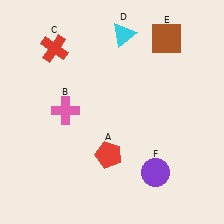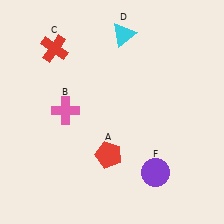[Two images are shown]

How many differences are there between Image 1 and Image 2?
There is 1 difference between the two images.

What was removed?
The brown square (E) was removed in Image 2.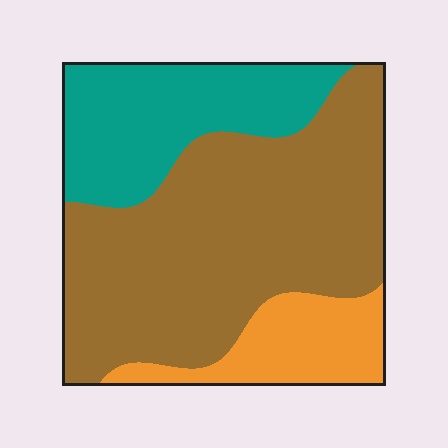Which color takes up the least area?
Orange, at roughly 15%.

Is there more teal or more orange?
Teal.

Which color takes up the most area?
Brown, at roughly 60%.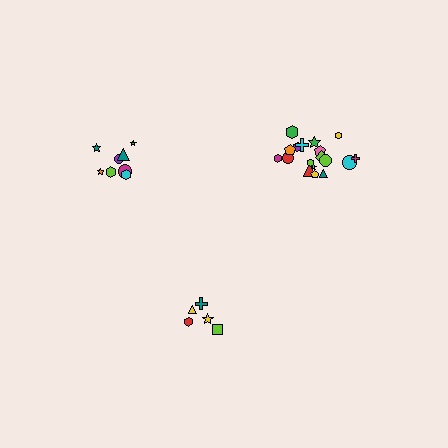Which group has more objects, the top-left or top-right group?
The top-right group.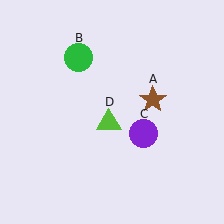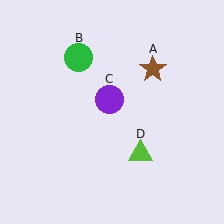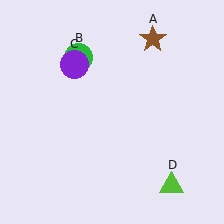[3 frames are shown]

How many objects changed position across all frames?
3 objects changed position: brown star (object A), purple circle (object C), lime triangle (object D).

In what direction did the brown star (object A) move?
The brown star (object A) moved up.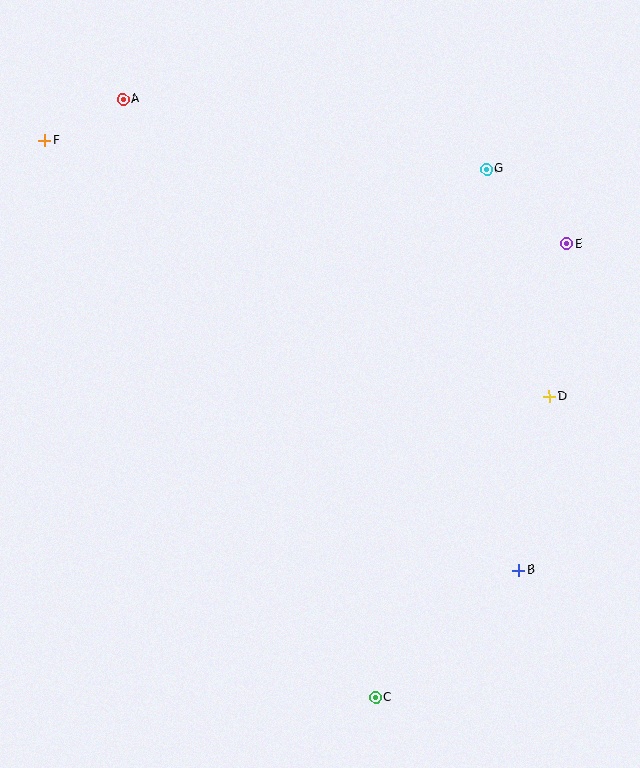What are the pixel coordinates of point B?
Point B is at (518, 570).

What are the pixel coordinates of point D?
Point D is at (549, 397).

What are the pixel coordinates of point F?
Point F is at (45, 140).